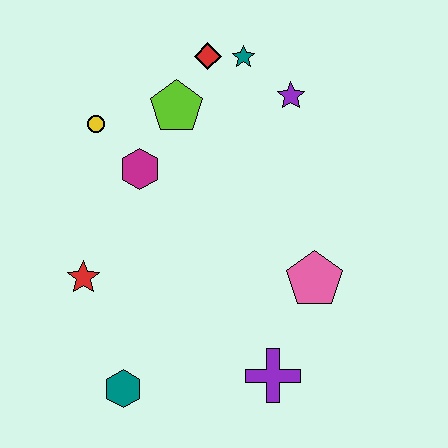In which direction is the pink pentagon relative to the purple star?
The pink pentagon is below the purple star.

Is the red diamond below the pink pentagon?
No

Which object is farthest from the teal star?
The teal hexagon is farthest from the teal star.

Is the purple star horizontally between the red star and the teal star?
No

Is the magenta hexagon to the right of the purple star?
No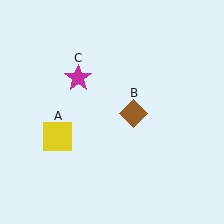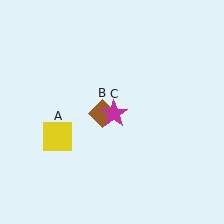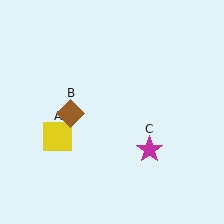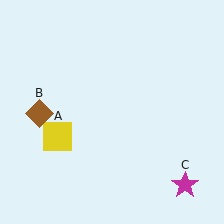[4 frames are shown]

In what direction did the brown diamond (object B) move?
The brown diamond (object B) moved left.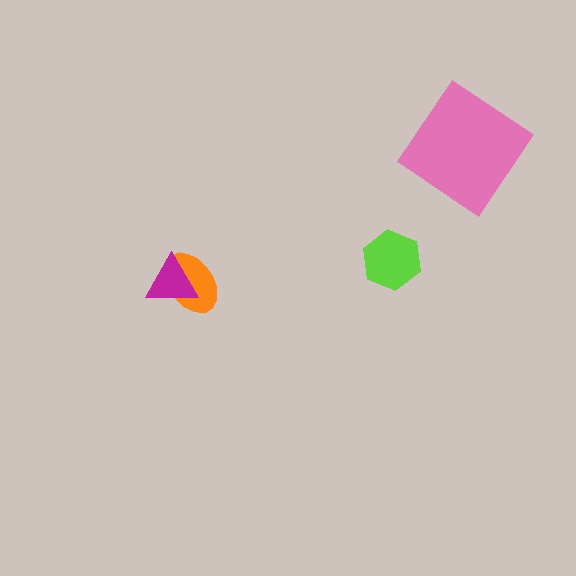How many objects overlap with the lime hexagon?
0 objects overlap with the lime hexagon.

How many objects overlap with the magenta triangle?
1 object overlaps with the magenta triangle.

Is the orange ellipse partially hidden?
Yes, it is partially covered by another shape.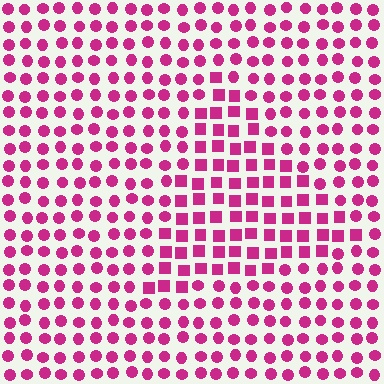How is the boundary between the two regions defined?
The boundary is defined by a change in element shape: squares inside vs. circles outside. All elements share the same color and spacing.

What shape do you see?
I see a triangle.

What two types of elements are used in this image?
The image uses squares inside the triangle region and circles outside it.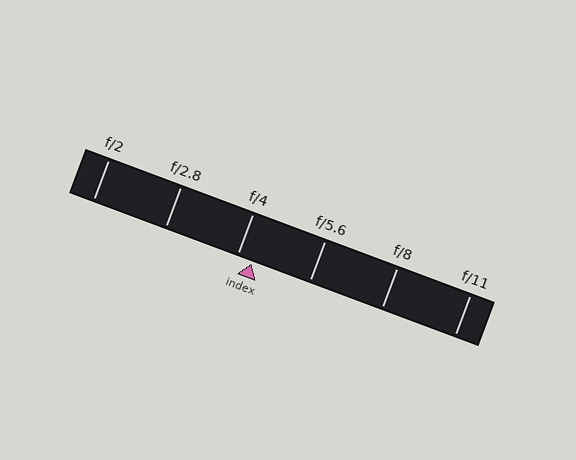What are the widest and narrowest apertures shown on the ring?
The widest aperture shown is f/2 and the narrowest is f/11.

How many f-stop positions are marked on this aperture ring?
There are 6 f-stop positions marked.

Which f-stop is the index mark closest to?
The index mark is closest to f/4.